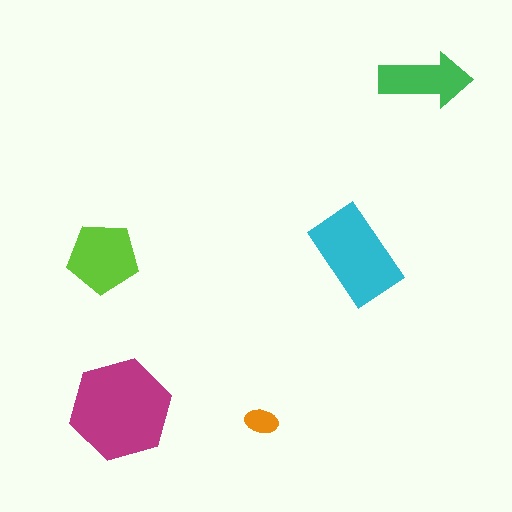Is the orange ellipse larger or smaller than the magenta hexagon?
Smaller.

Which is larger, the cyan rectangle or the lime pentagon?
The cyan rectangle.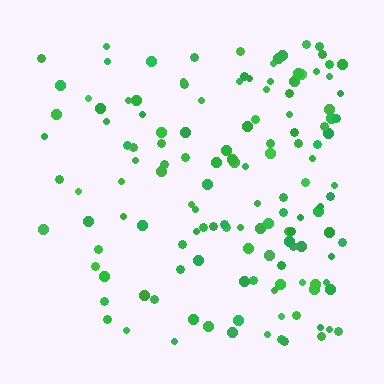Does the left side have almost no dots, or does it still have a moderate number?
Still a moderate number, just noticeably fewer than the right.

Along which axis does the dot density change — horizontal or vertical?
Horizontal.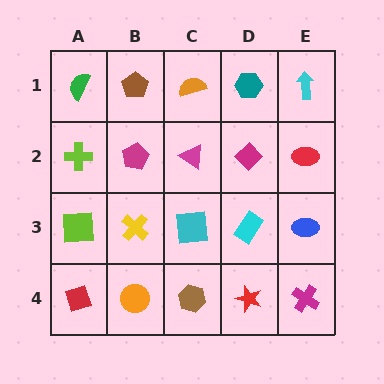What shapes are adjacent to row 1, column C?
A magenta triangle (row 2, column C), a brown pentagon (row 1, column B), a teal hexagon (row 1, column D).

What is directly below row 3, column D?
A red star.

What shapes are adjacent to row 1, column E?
A red ellipse (row 2, column E), a teal hexagon (row 1, column D).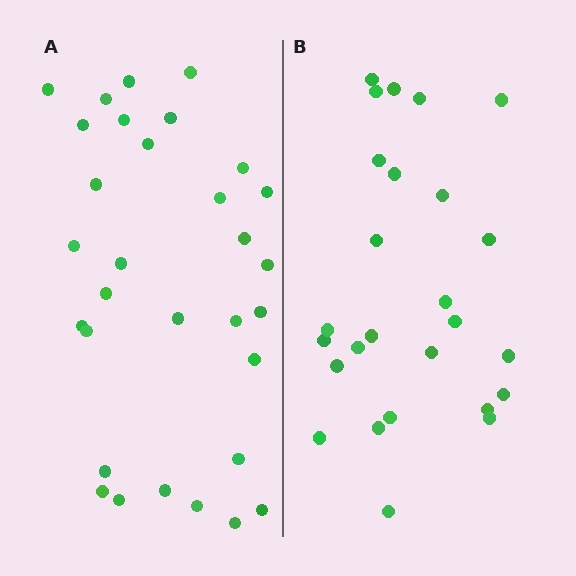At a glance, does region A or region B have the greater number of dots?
Region A (the left region) has more dots.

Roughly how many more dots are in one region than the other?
Region A has about 5 more dots than region B.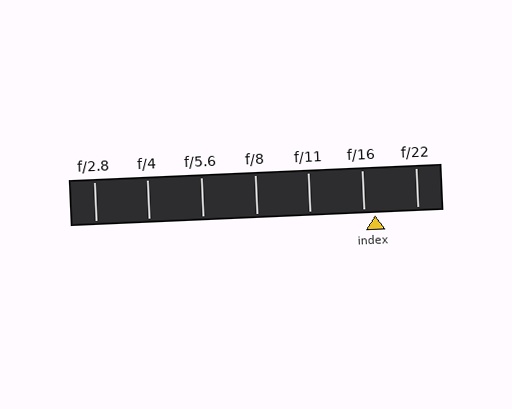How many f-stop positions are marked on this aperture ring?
There are 7 f-stop positions marked.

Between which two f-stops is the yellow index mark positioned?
The index mark is between f/16 and f/22.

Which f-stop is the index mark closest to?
The index mark is closest to f/16.